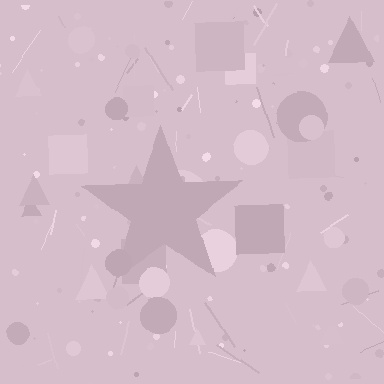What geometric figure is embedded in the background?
A star is embedded in the background.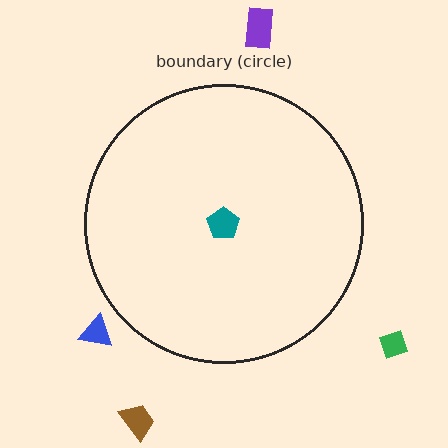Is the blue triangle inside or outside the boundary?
Outside.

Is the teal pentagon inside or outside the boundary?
Inside.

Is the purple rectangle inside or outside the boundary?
Outside.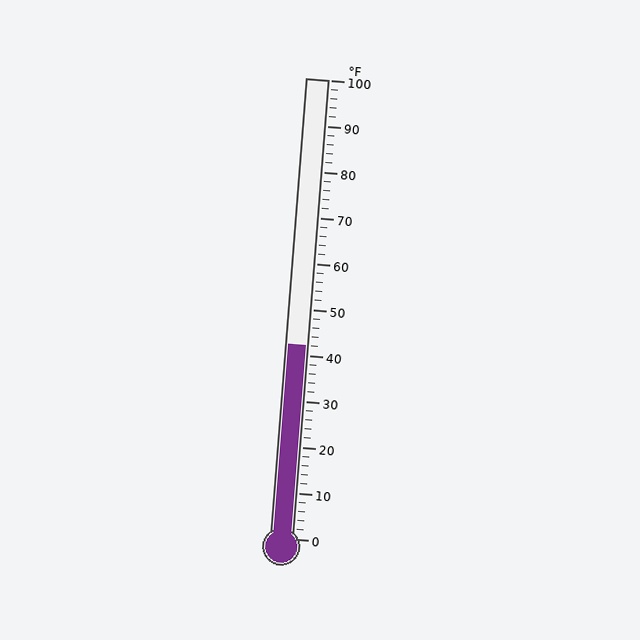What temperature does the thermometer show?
The thermometer shows approximately 42°F.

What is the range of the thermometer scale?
The thermometer scale ranges from 0°F to 100°F.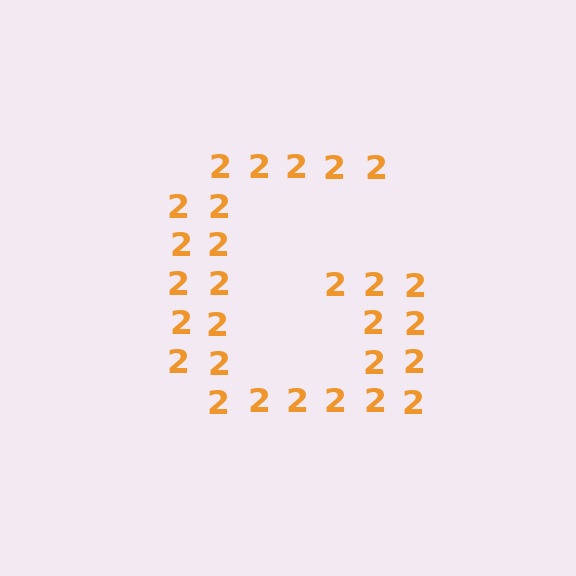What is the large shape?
The large shape is the letter G.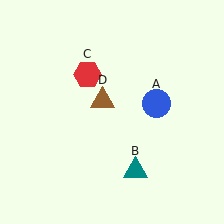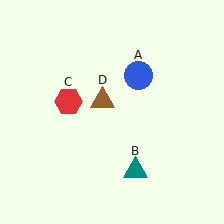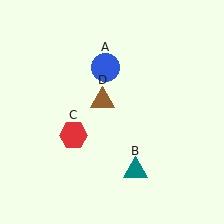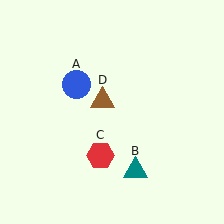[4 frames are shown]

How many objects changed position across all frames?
2 objects changed position: blue circle (object A), red hexagon (object C).